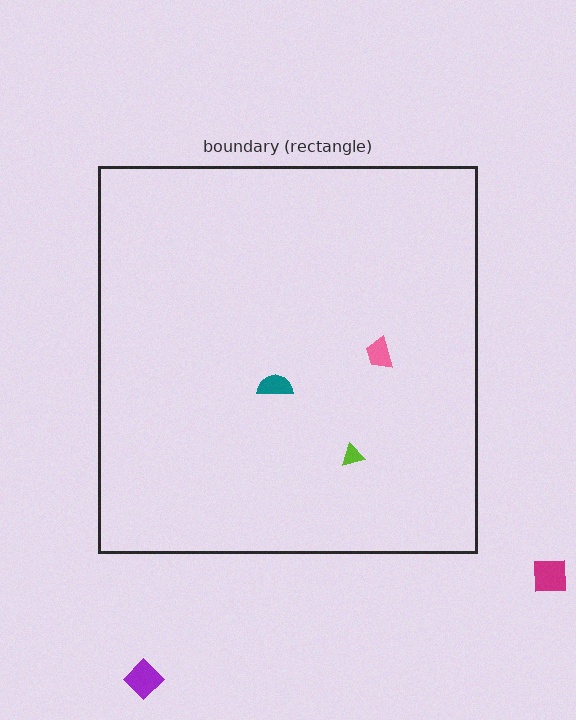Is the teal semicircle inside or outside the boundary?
Inside.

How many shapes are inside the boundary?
3 inside, 2 outside.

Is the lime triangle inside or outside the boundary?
Inside.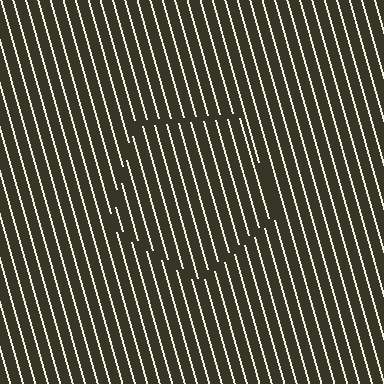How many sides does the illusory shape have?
5 sides — the line-ends trace a pentagon.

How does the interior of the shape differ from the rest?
The interior of the shape contains the same grating, shifted by half a period — the contour is defined by the phase discontinuity where line-ends from the inner and outer gratings abut.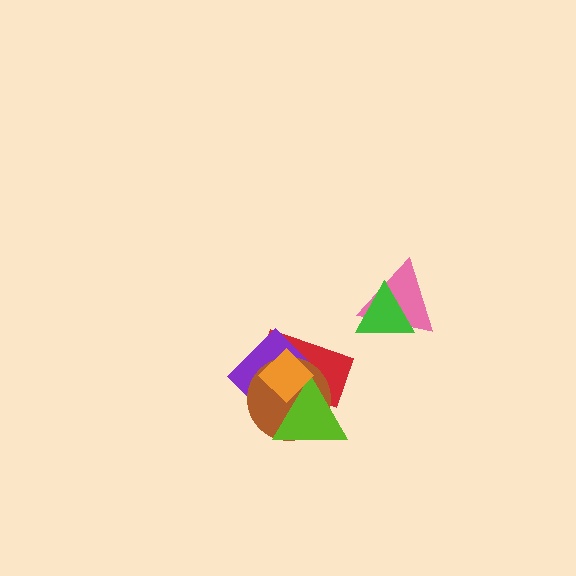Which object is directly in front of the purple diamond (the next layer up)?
The brown circle is directly in front of the purple diamond.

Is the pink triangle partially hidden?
Yes, it is partially covered by another shape.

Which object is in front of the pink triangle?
The green triangle is in front of the pink triangle.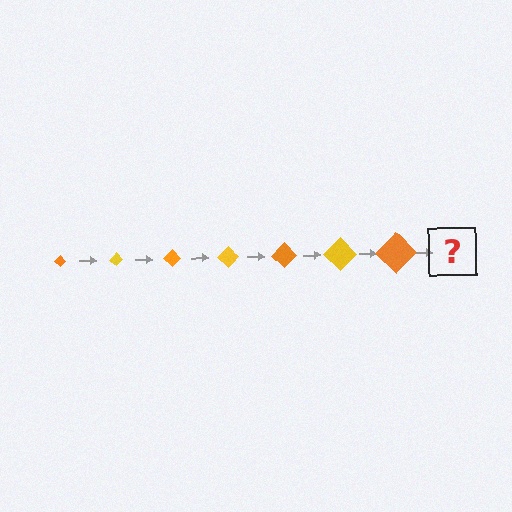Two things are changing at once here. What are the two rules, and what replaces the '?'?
The two rules are that the diamond grows larger each step and the color cycles through orange and yellow. The '?' should be a yellow diamond, larger than the previous one.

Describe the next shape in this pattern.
It should be a yellow diamond, larger than the previous one.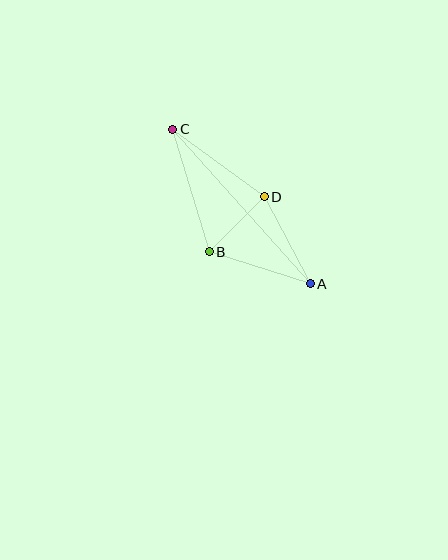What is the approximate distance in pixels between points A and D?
The distance between A and D is approximately 98 pixels.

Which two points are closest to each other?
Points B and D are closest to each other.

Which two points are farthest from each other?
Points A and C are farthest from each other.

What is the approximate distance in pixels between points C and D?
The distance between C and D is approximately 114 pixels.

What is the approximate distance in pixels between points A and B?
The distance between A and B is approximately 106 pixels.